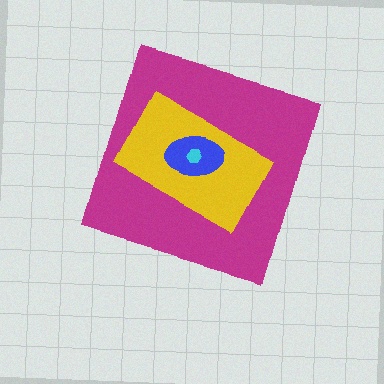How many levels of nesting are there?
4.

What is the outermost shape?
The magenta diamond.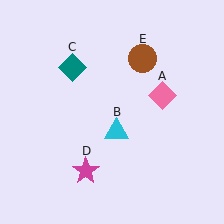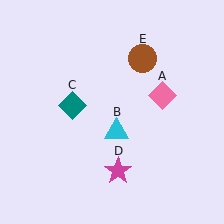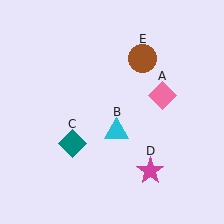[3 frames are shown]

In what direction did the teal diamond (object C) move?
The teal diamond (object C) moved down.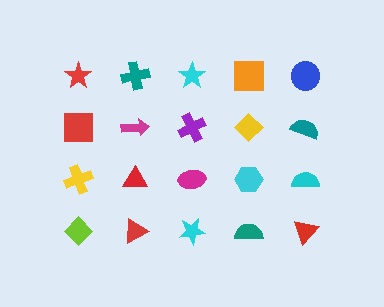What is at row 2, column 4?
A yellow diamond.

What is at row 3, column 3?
A magenta ellipse.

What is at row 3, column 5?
A cyan semicircle.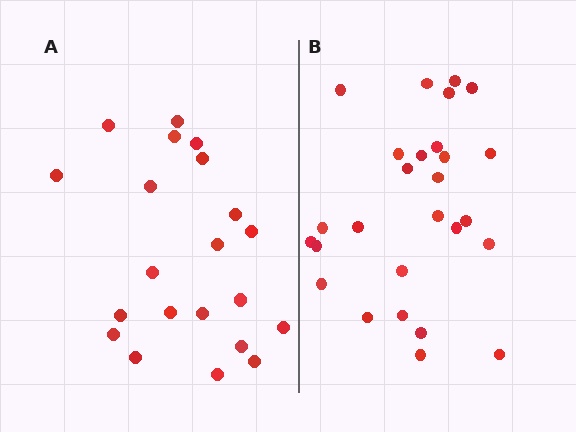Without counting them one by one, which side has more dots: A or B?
Region B (the right region) has more dots.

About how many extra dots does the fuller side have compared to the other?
Region B has about 6 more dots than region A.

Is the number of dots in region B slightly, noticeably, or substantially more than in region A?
Region B has noticeably more, but not dramatically so. The ratio is roughly 1.3 to 1.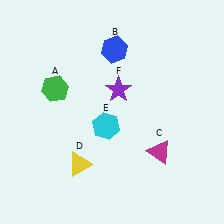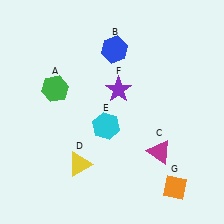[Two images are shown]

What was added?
An orange diamond (G) was added in Image 2.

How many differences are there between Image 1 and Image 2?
There is 1 difference between the two images.